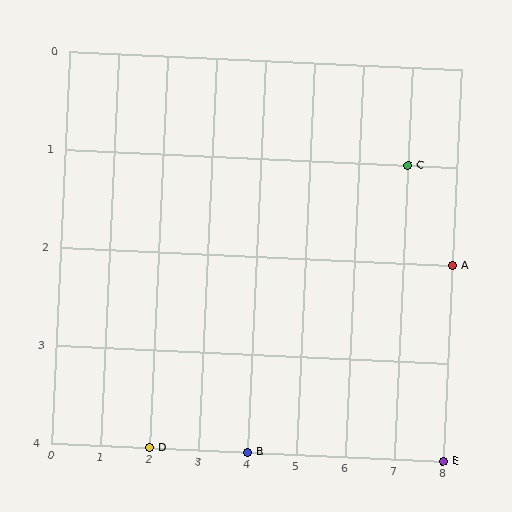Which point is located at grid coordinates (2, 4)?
Point D is at (2, 4).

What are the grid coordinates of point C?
Point C is at grid coordinates (7, 1).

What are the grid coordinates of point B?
Point B is at grid coordinates (4, 4).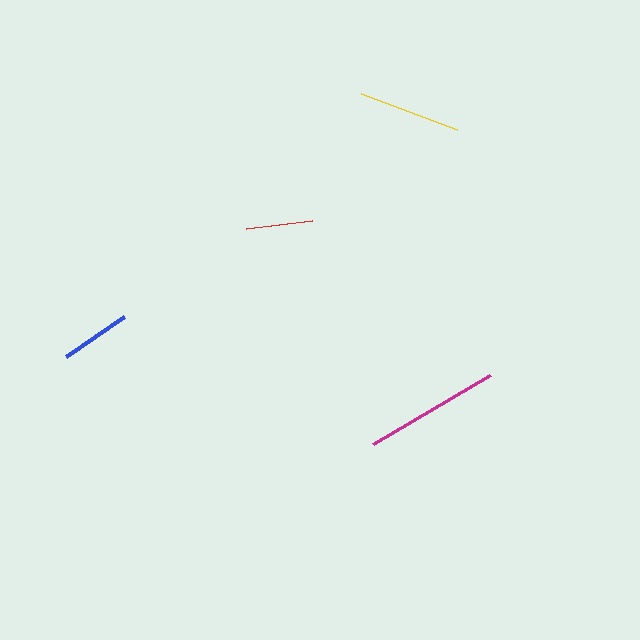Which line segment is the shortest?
The red line is the shortest at approximately 67 pixels.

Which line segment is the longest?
The magenta line is the longest at approximately 135 pixels.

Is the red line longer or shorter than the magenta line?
The magenta line is longer than the red line.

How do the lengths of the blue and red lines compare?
The blue and red lines are approximately the same length.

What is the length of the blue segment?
The blue segment is approximately 71 pixels long.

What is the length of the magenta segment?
The magenta segment is approximately 135 pixels long.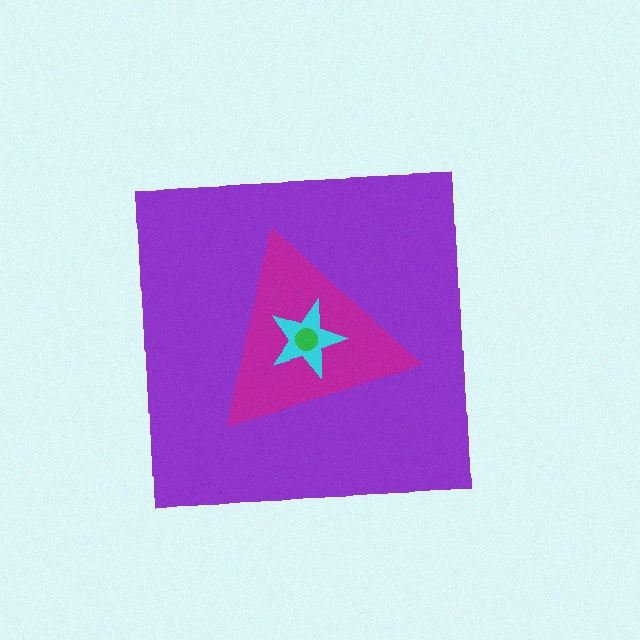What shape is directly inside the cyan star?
The green circle.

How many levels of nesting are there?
4.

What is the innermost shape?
The green circle.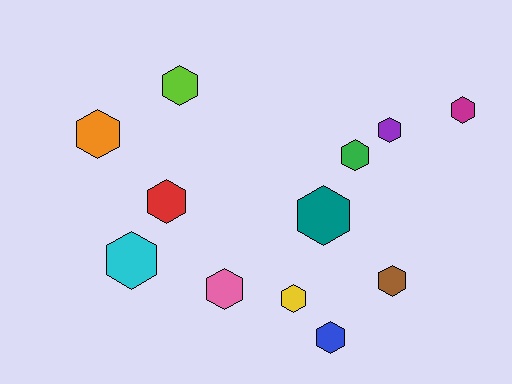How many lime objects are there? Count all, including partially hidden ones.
There is 1 lime object.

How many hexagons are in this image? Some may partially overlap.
There are 12 hexagons.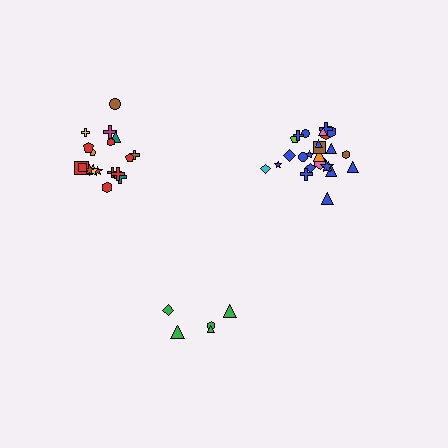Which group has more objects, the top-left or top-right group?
The top-right group.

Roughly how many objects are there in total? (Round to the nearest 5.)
Roughly 50 objects in total.